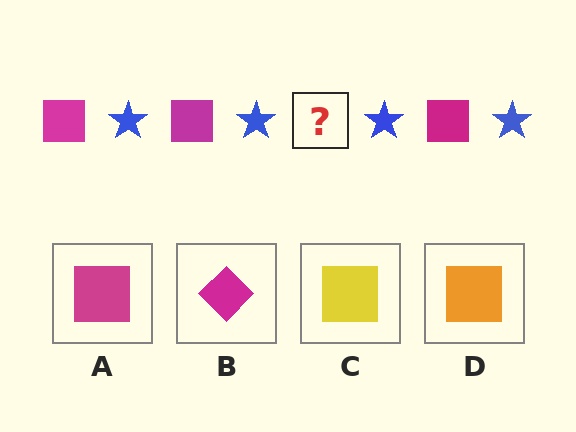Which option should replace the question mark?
Option A.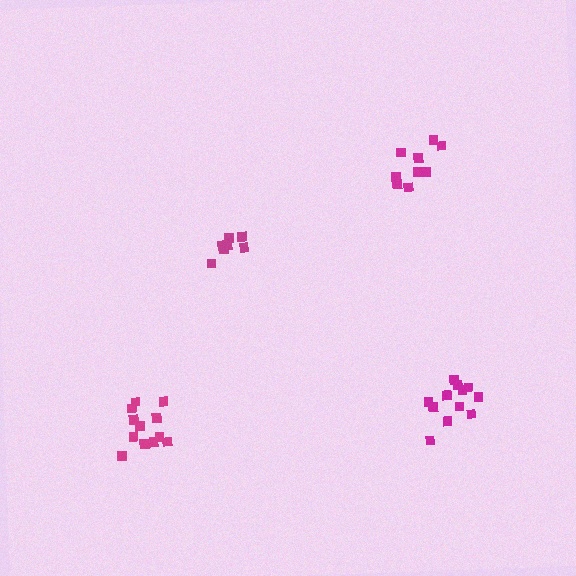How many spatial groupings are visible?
There are 4 spatial groupings.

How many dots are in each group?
Group 1: 13 dots, Group 2: 7 dots, Group 3: 13 dots, Group 4: 9 dots (42 total).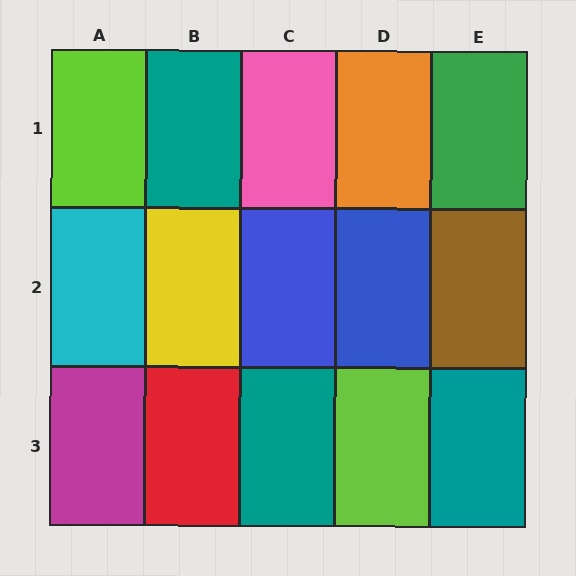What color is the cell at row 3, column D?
Lime.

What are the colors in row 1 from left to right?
Lime, teal, pink, orange, green.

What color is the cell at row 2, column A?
Cyan.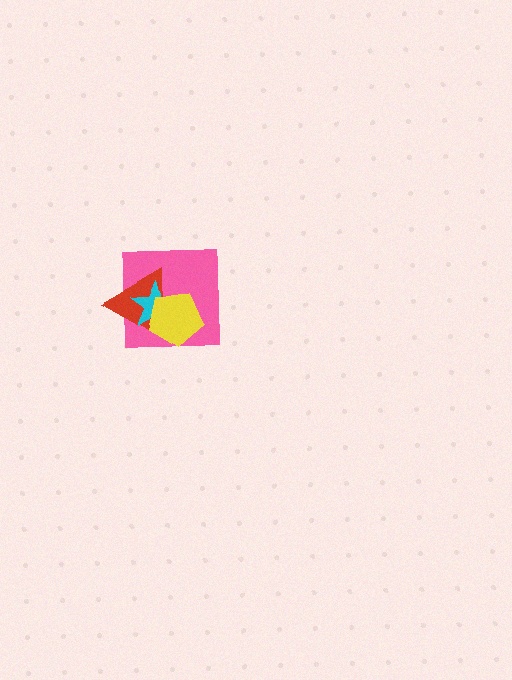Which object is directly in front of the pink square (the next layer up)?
The red triangle is directly in front of the pink square.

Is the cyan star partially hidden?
Yes, it is partially covered by another shape.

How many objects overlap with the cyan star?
3 objects overlap with the cyan star.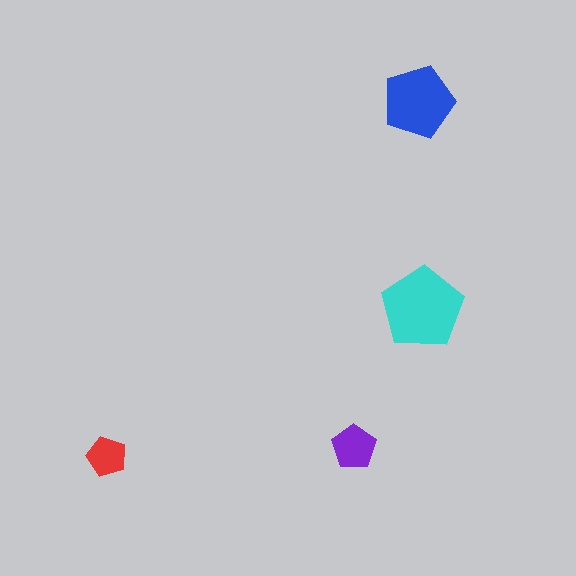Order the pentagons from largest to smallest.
the cyan one, the blue one, the purple one, the red one.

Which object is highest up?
The blue pentagon is topmost.